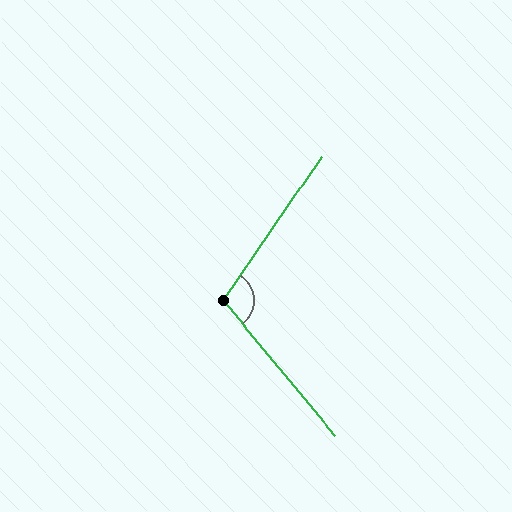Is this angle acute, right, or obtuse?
It is obtuse.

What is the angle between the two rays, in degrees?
Approximately 106 degrees.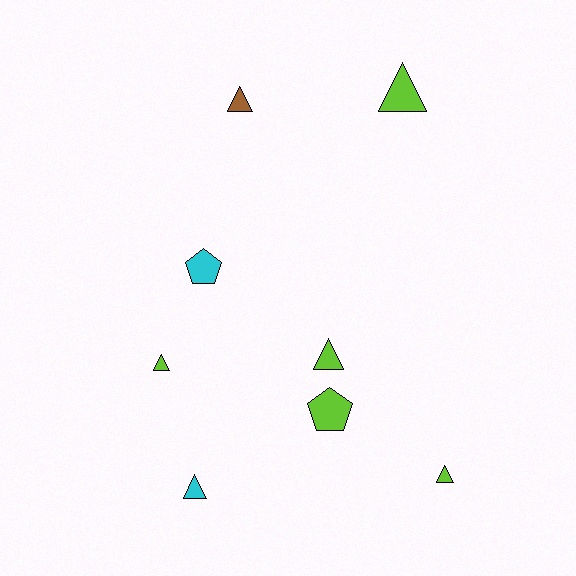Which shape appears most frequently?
Triangle, with 6 objects.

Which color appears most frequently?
Lime, with 5 objects.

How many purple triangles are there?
There are no purple triangles.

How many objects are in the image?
There are 8 objects.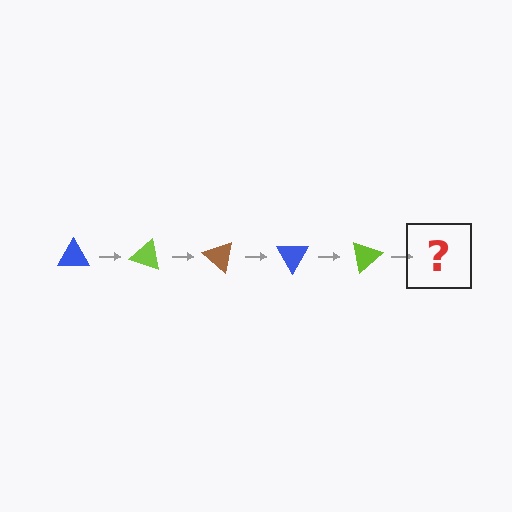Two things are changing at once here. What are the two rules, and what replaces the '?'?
The two rules are that it rotates 20 degrees each step and the color cycles through blue, lime, and brown. The '?' should be a brown triangle, rotated 100 degrees from the start.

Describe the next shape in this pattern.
It should be a brown triangle, rotated 100 degrees from the start.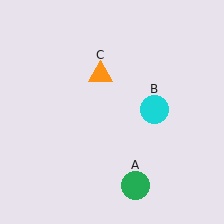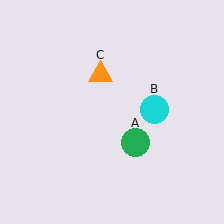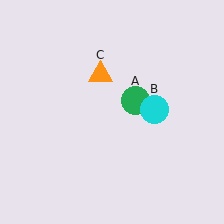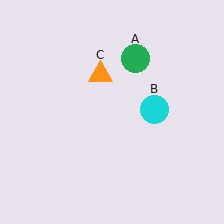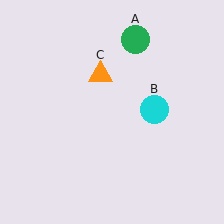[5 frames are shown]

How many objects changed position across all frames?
1 object changed position: green circle (object A).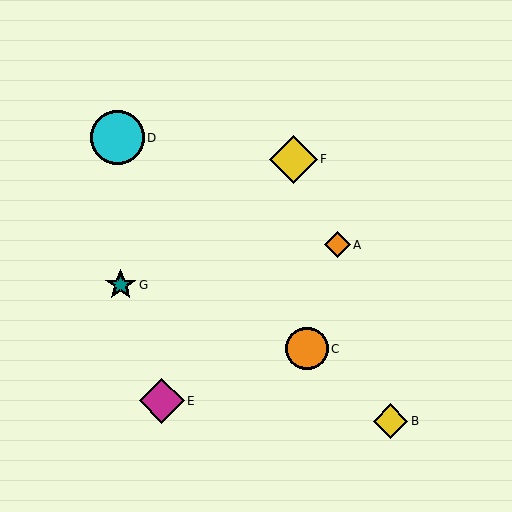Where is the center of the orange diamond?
The center of the orange diamond is at (338, 245).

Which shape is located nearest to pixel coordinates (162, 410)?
The magenta diamond (labeled E) at (162, 401) is nearest to that location.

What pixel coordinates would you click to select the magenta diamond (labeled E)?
Click at (162, 401) to select the magenta diamond E.